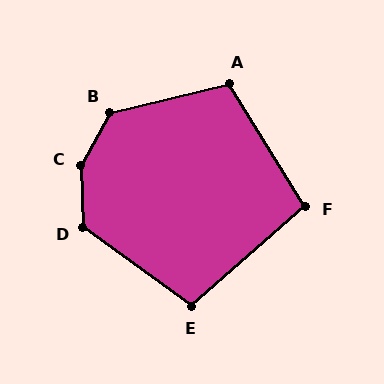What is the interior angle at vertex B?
Approximately 132 degrees (obtuse).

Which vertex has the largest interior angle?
C, at approximately 149 degrees.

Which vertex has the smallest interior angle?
F, at approximately 99 degrees.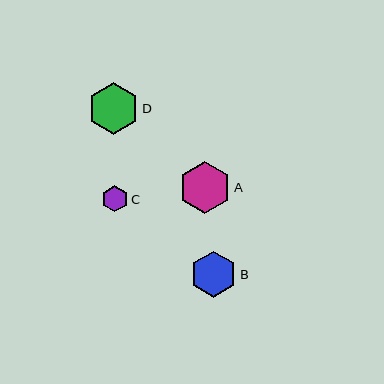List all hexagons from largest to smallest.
From largest to smallest: A, D, B, C.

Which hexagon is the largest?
Hexagon A is the largest with a size of approximately 52 pixels.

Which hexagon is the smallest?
Hexagon C is the smallest with a size of approximately 26 pixels.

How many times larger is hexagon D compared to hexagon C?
Hexagon D is approximately 2.0 times the size of hexagon C.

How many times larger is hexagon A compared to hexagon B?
Hexagon A is approximately 1.1 times the size of hexagon B.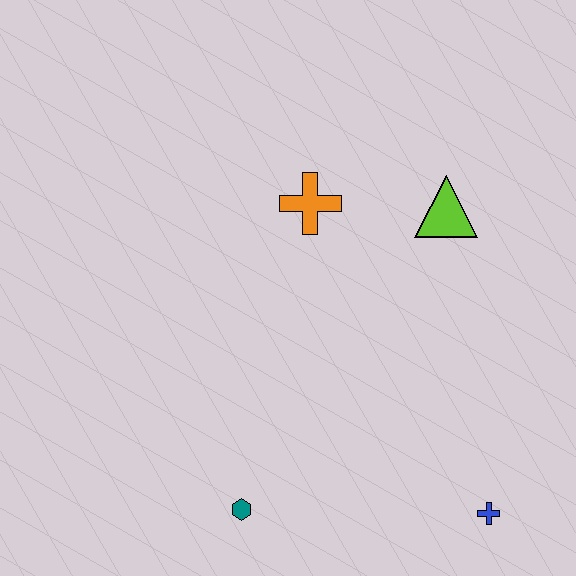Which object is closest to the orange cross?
The lime triangle is closest to the orange cross.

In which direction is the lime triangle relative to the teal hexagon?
The lime triangle is above the teal hexagon.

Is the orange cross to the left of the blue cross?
Yes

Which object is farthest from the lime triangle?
The teal hexagon is farthest from the lime triangle.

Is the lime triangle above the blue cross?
Yes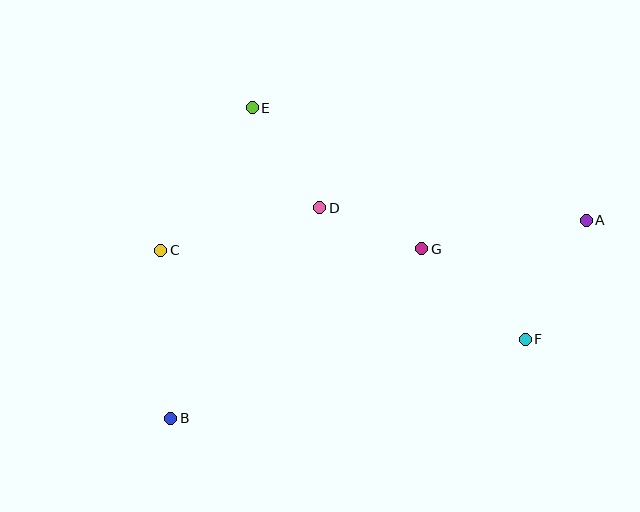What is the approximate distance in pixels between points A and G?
The distance between A and G is approximately 167 pixels.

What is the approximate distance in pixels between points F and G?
The distance between F and G is approximately 138 pixels.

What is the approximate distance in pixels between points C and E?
The distance between C and E is approximately 169 pixels.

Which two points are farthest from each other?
Points A and B are farthest from each other.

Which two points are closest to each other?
Points D and G are closest to each other.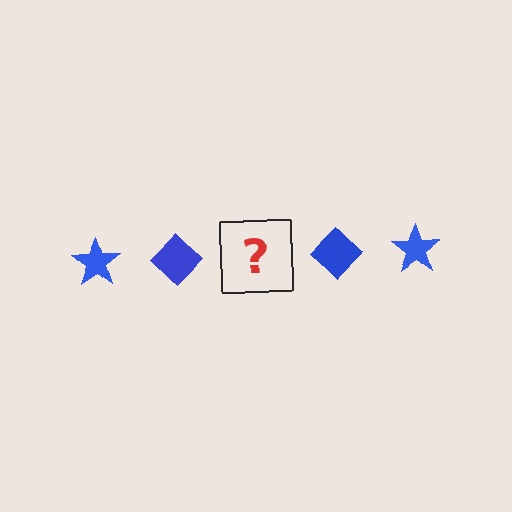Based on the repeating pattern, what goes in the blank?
The blank should be a blue star.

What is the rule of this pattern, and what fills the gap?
The rule is that the pattern cycles through star, diamond shapes in blue. The gap should be filled with a blue star.